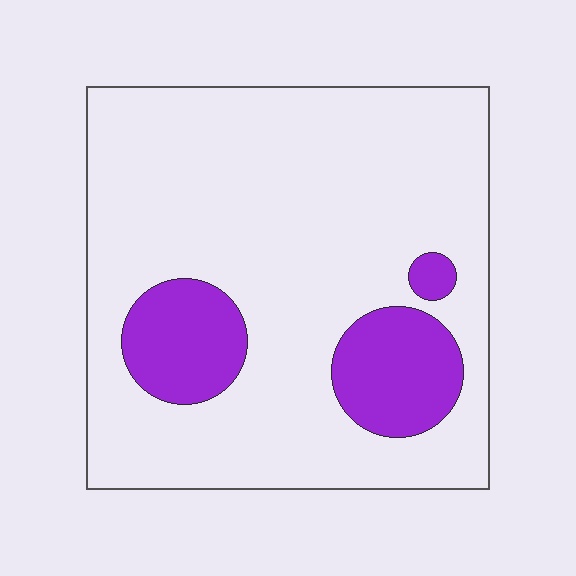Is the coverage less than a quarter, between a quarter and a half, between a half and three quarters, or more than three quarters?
Less than a quarter.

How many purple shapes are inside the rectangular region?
3.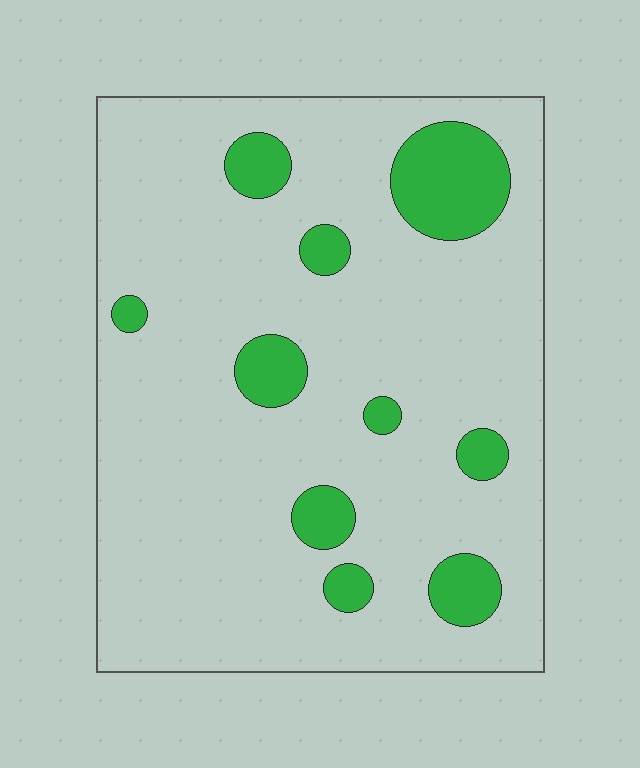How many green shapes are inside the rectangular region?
10.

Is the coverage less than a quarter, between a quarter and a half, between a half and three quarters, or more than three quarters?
Less than a quarter.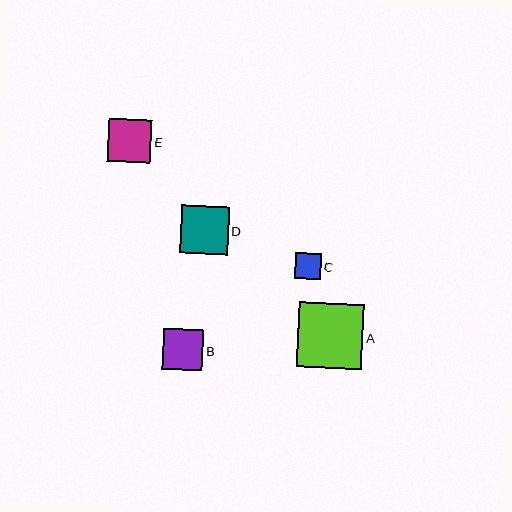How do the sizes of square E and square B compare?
Square E and square B are approximately the same size.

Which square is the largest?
Square A is the largest with a size of approximately 65 pixels.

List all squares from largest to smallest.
From largest to smallest: A, D, E, B, C.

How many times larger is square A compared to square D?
Square A is approximately 1.3 times the size of square D.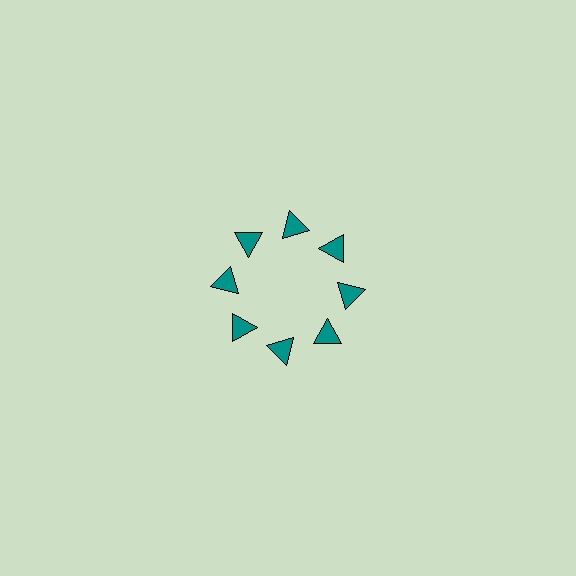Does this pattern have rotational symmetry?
Yes, this pattern has 8-fold rotational symmetry. It looks the same after rotating 45 degrees around the center.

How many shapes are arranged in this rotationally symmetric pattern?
There are 8 shapes, arranged in 8 groups of 1.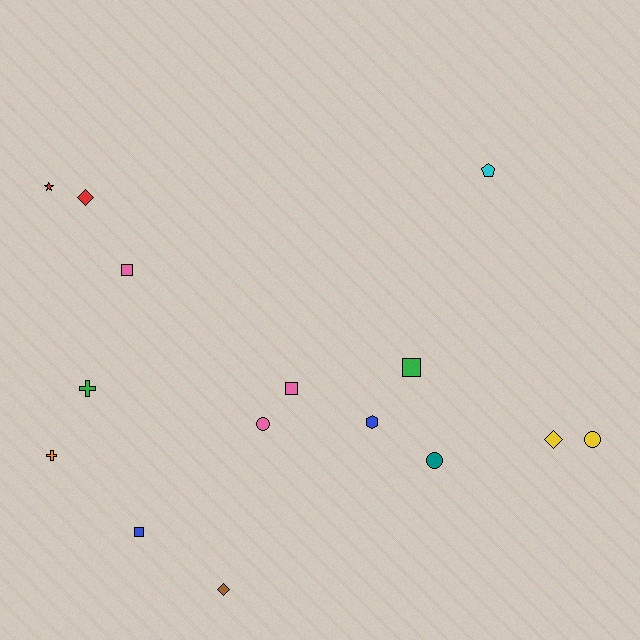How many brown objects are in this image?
There is 1 brown object.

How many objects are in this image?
There are 15 objects.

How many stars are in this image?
There is 1 star.